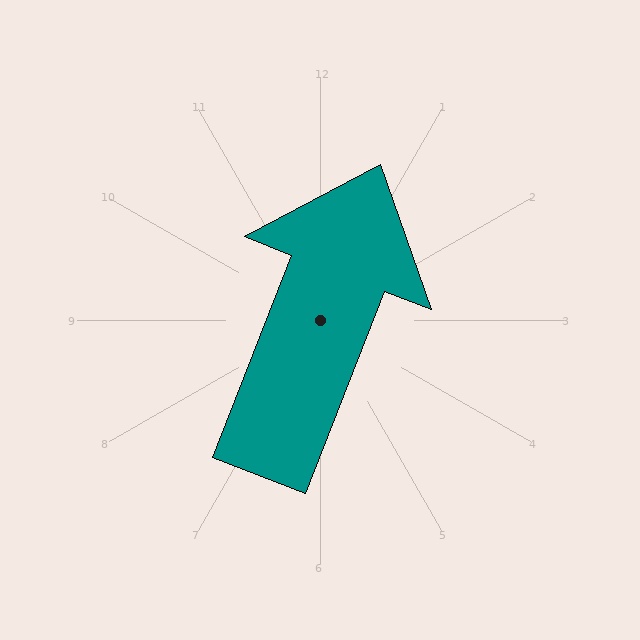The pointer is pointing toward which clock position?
Roughly 1 o'clock.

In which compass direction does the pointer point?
North.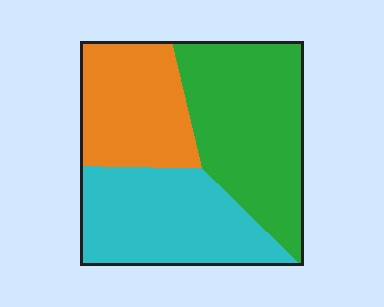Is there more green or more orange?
Green.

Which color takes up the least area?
Orange, at roughly 25%.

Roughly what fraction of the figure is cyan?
Cyan covers around 35% of the figure.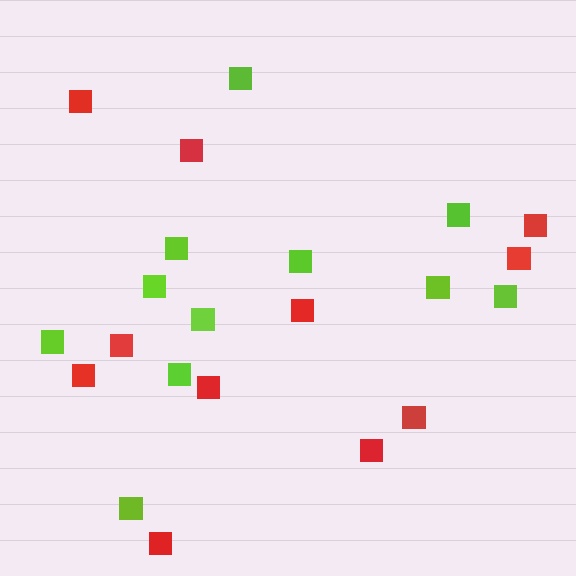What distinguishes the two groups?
There are 2 groups: one group of red squares (11) and one group of lime squares (11).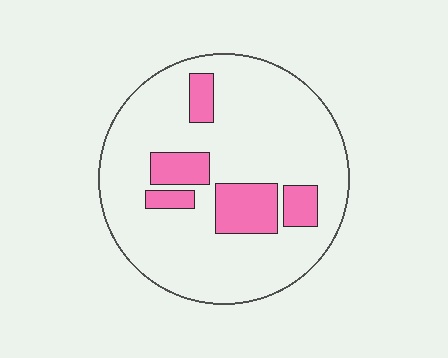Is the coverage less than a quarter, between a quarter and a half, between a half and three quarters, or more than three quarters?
Less than a quarter.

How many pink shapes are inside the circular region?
5.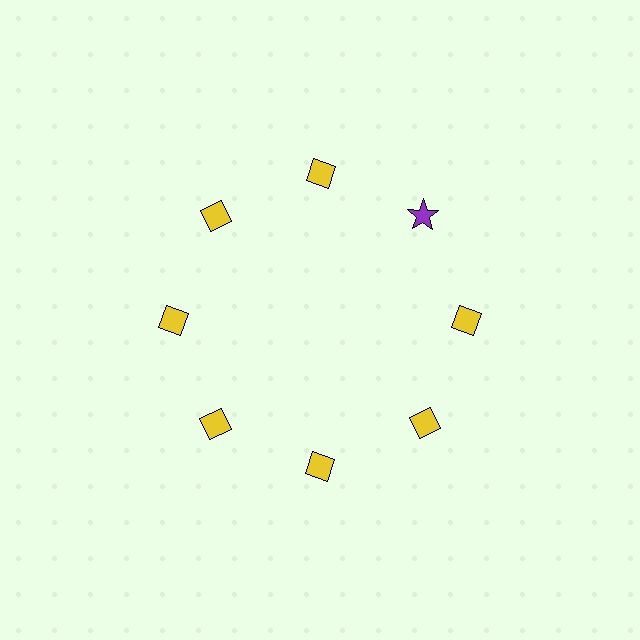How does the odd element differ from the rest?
It differs in both color (purple instead of yellow) and shape (star instead of diamond).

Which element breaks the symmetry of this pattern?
The purple star at roughly the 2 o'clock position breaks the symmetry. All other shapes are yellow diamonds.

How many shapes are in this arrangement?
There are 8 shapes arranged in a ring pattern.